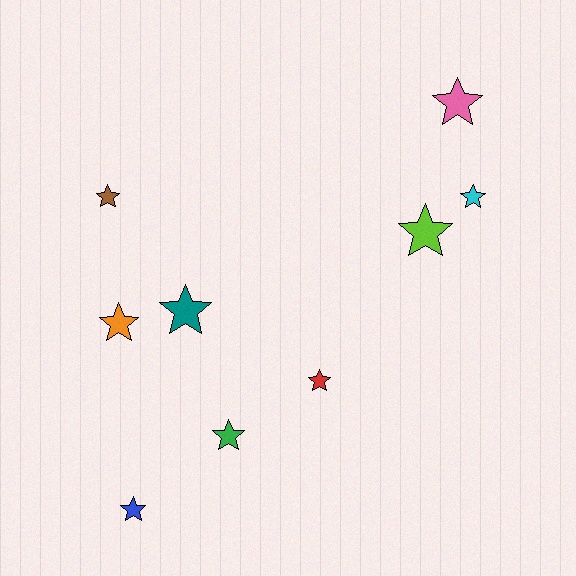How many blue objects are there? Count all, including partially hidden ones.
There is 1 blue object.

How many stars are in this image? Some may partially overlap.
There are 9 stars.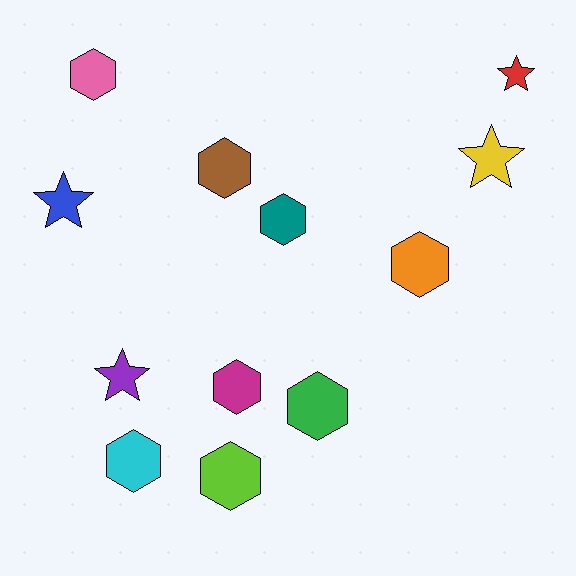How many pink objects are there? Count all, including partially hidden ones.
There is 1 pink object.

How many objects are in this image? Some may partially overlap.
There are 12 objects.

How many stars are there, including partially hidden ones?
There are 4 stars.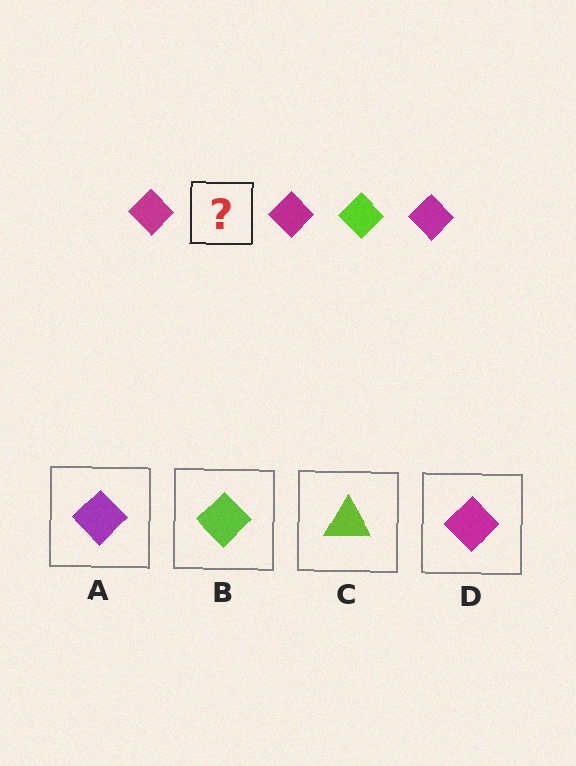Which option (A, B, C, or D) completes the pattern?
B.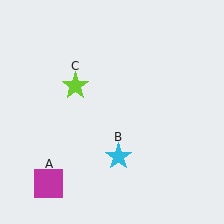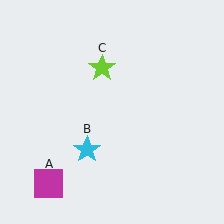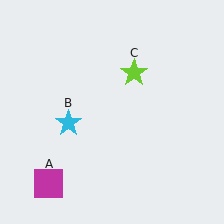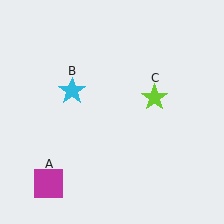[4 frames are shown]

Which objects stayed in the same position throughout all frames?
Magenta square (object A) remained stationary.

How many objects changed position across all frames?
2 objects changed position: cyan star (object B), lime star (object C).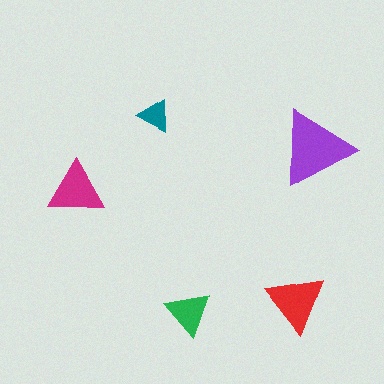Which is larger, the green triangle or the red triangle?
The red one.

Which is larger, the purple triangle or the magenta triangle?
The purple one.